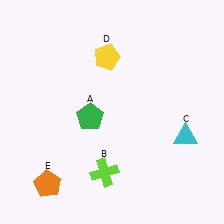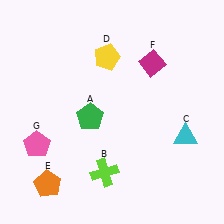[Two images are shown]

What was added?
A magenta diamond (F), a pink pentagon (G) were added in Image 2.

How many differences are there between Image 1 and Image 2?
There are 2 differences between the two images.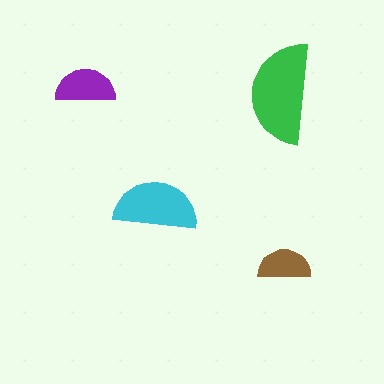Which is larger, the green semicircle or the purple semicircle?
The green one.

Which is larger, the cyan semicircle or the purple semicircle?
The cyan one.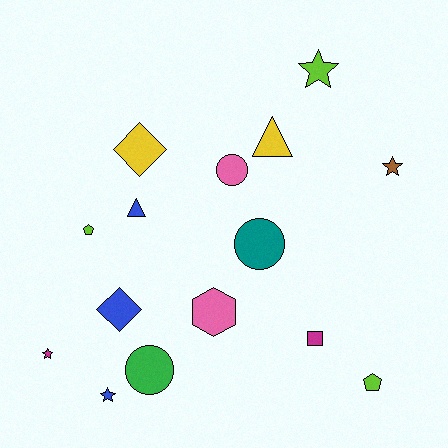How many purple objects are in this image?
There are no purple objects.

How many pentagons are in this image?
There are 2 pentagons.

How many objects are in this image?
There are 15 objects.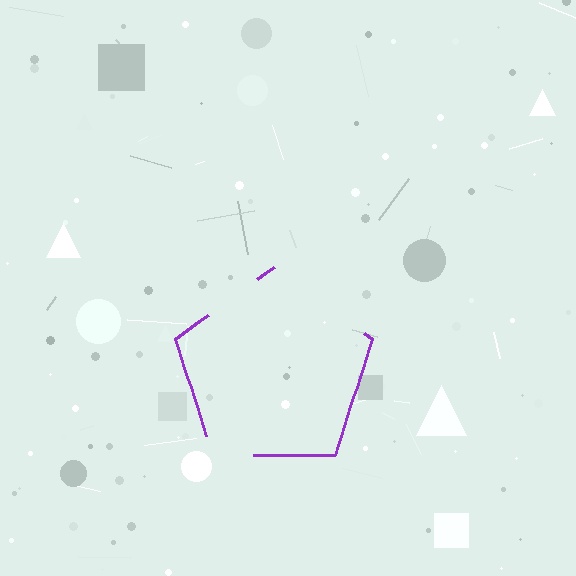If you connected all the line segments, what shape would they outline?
They would outline a pentagon.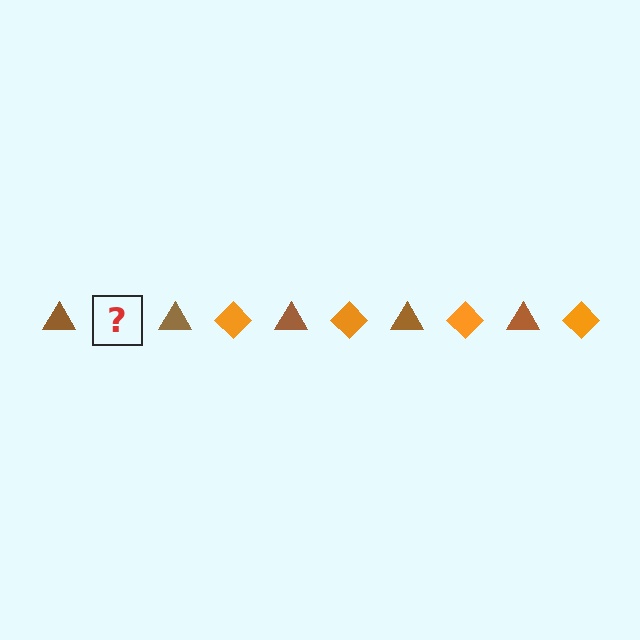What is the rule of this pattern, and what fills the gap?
The rule is that the pattern alternates between brown triangle and orange diamond. The gap should be filled with an orange diamond.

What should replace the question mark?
The question mark should be replaced with an orange diamond.